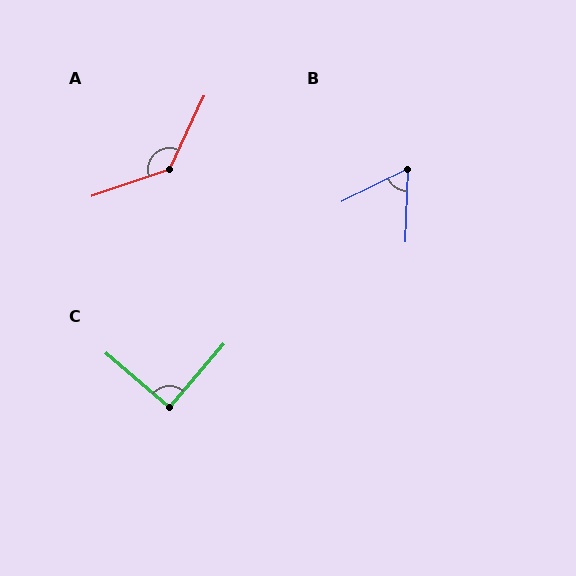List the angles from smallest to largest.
B (61°), C (90°), A (134°).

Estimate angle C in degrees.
Approximately 90 degrees.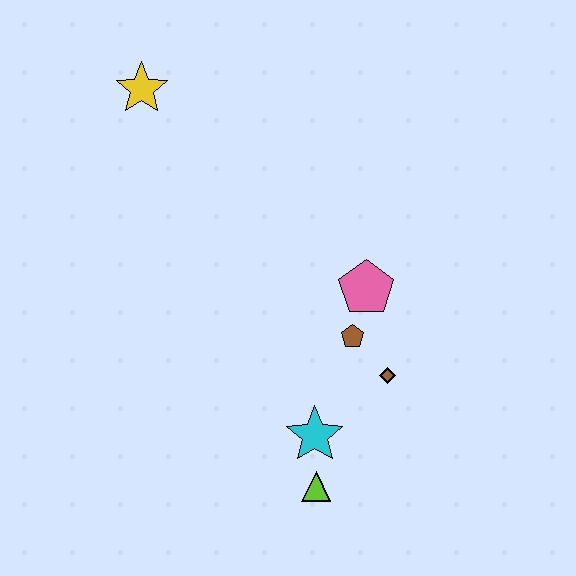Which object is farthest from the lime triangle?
The yellow star is farthest from the lime triangle.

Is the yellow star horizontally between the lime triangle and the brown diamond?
No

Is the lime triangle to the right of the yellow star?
Yes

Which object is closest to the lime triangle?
The cyan star is closest to the lime triangle.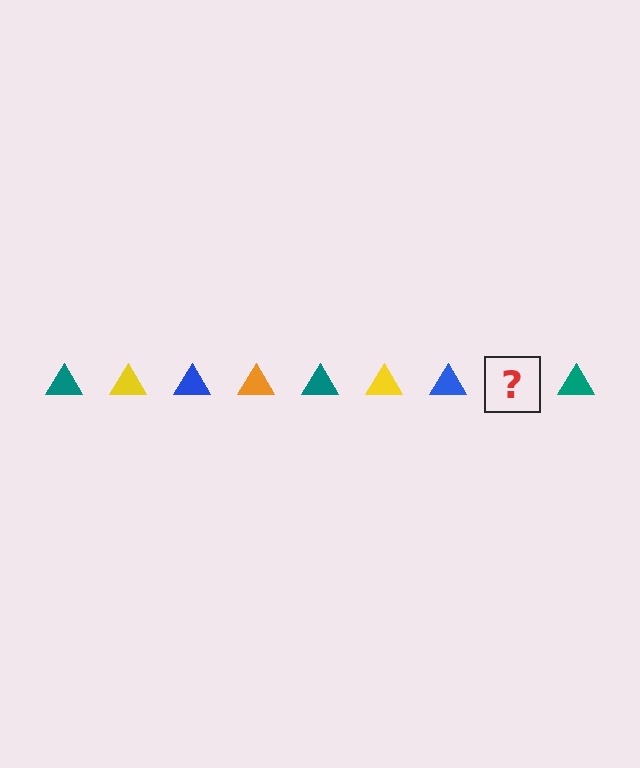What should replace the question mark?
The question mark should be replaced with an orange triangle.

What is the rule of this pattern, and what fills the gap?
The rule is that the pattern cycles through teal, yellow, blue, orange triangles. The gap should be filled with an orange triangle.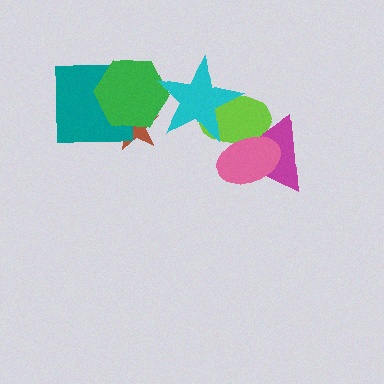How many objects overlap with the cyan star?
2 objects overlap with the cyan star.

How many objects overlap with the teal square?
2 objects overlap with the teal square.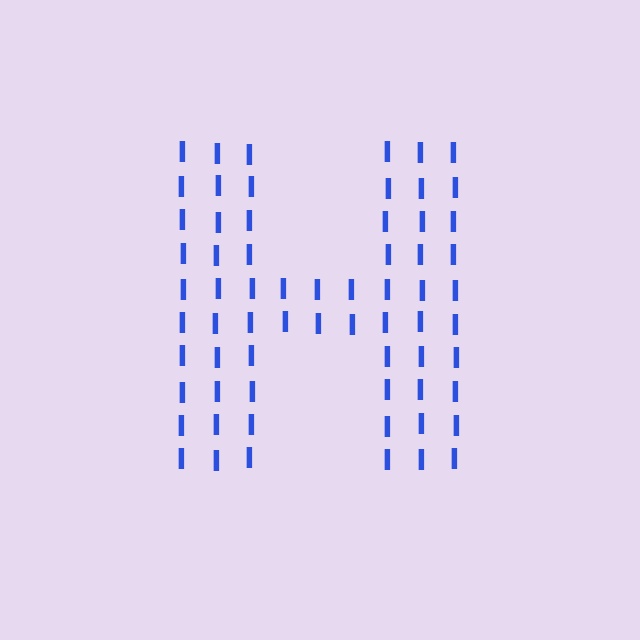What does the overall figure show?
The overall figure shows the letter H.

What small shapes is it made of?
It is made of small letter I's.